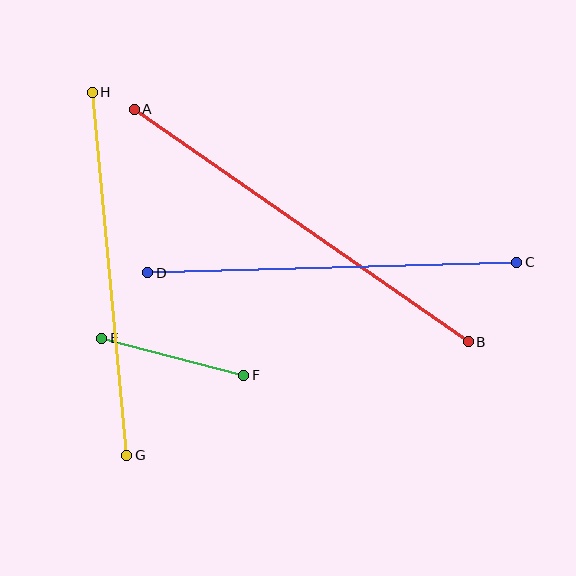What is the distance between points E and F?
The distance is approximately 147 pixels.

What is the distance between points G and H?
The distance is approximately 365 pixels.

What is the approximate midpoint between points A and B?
The midpoint is at approximately (301, 225) pixels.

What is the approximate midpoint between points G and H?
The midpoint is at approximately (109, 274) pixels.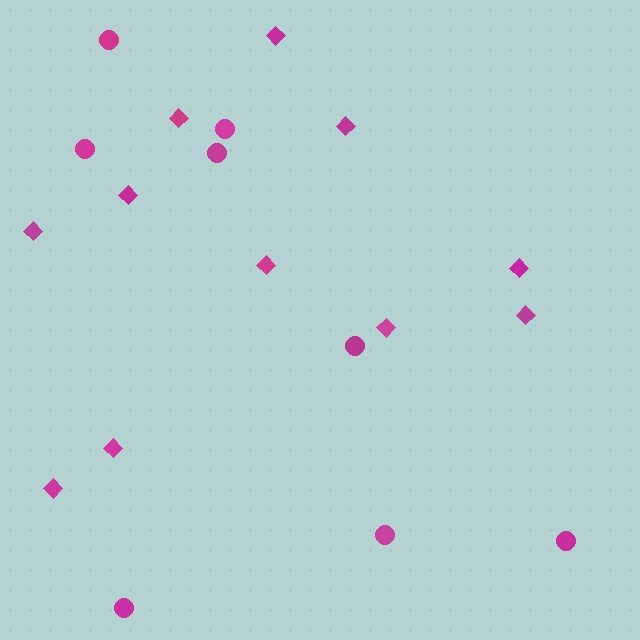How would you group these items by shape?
There are 2 groups: one group of diamonds (11) and one group of circles (8).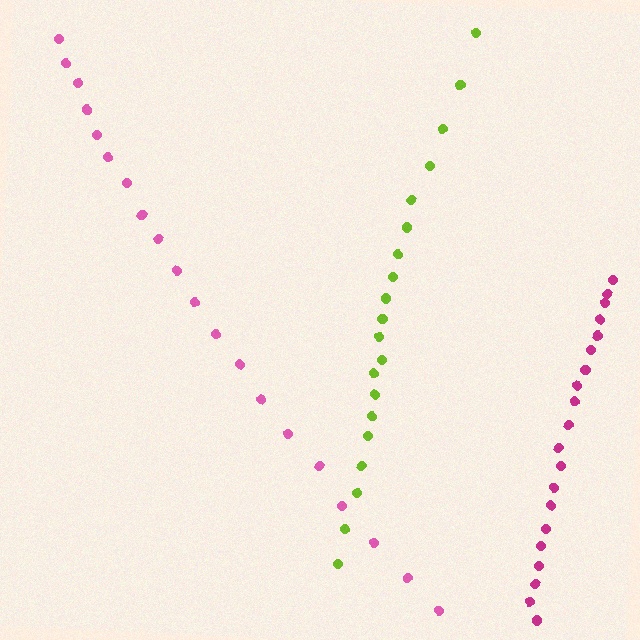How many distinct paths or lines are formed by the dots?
There are 3 distinct paths.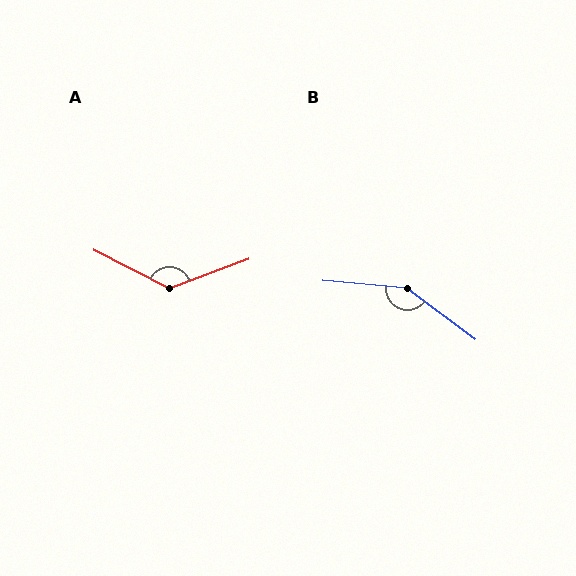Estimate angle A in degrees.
Approximately 132 degrees.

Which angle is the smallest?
A, at approximately 132 degrees.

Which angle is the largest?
B, at approximately 149 degrees.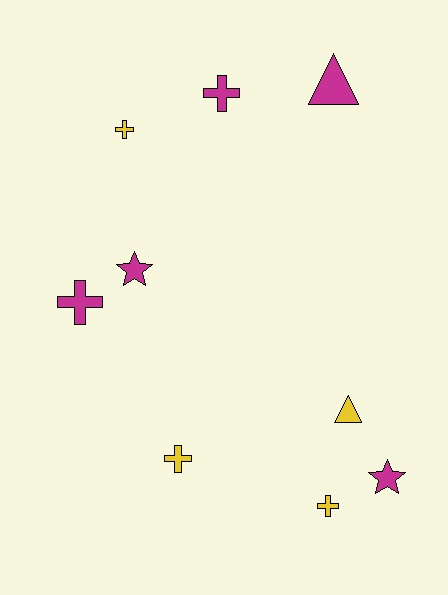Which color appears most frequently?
Magenta, with 5 objects.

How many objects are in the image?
There are 9 objects.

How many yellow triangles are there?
There is 1 yellow triangle.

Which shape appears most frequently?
Cross, with 5 objects.